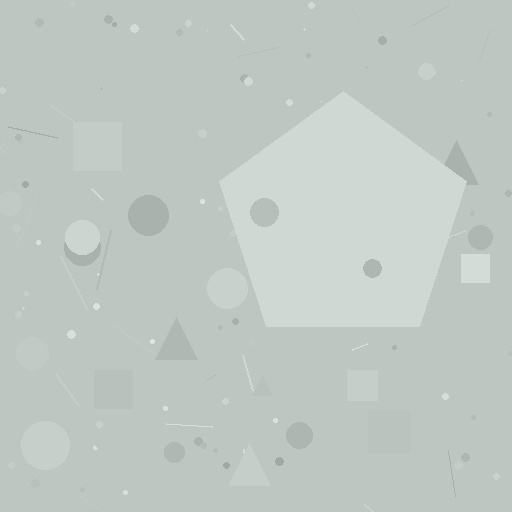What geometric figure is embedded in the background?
A pentagon is embedded in the background.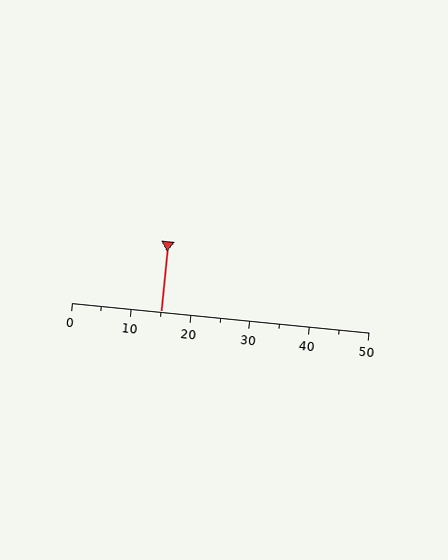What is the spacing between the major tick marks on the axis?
The major ticks are spaced 10 apart.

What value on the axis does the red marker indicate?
The marker indicates approximately 15.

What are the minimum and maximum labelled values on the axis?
The axis runs from 0 to 50.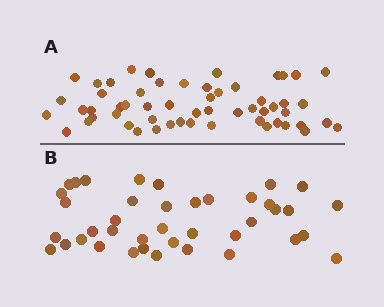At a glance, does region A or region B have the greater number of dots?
Region A (the top region) has more dots.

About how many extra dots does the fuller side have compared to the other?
Region A has approximately 15 more dots than region B.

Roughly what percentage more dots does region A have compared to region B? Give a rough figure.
About 40% more.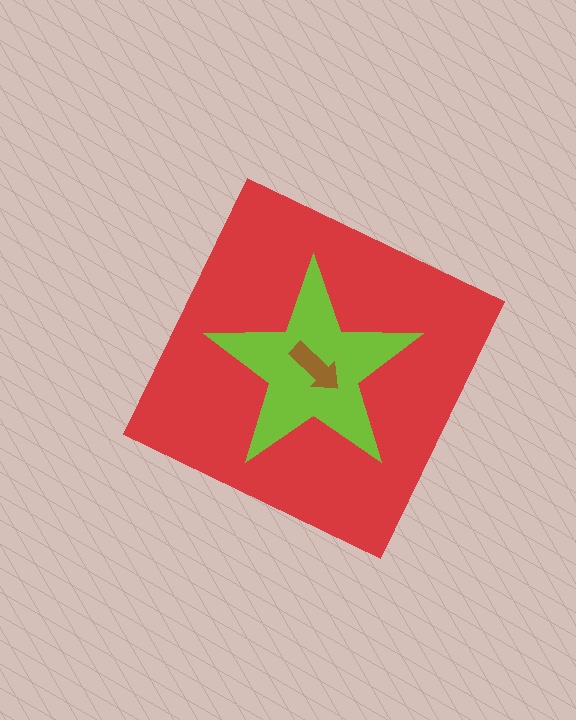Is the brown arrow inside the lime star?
Yes.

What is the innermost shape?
The brown arrow.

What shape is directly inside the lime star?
The brown arrow.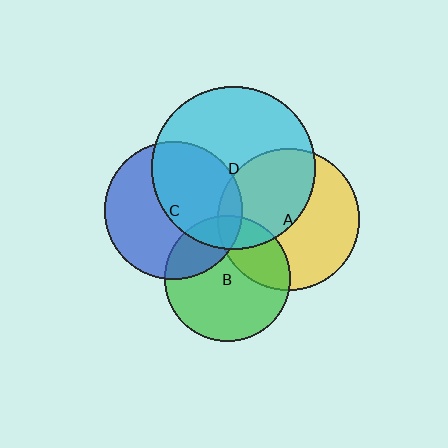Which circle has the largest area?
Circle D (cyan).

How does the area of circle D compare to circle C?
Approximately 1.4 times.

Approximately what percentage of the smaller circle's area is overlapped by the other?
Approximately 45%.